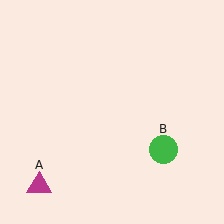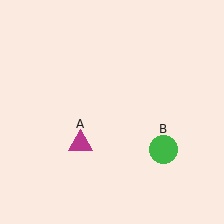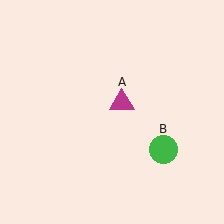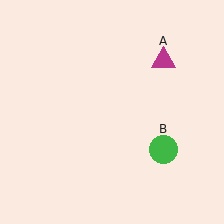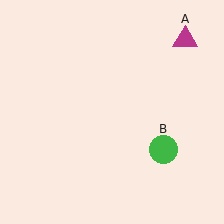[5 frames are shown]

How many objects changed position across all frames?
1 object changed position: magenta triangle (object A).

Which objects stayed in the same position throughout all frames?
Green circle (object B) remained stationary.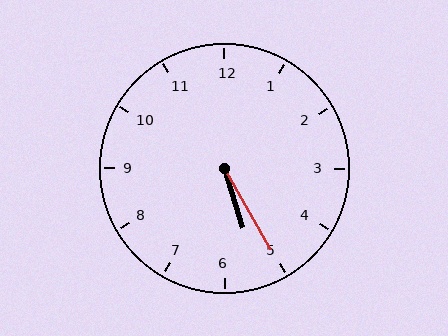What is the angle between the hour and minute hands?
Approximately 12 degrees.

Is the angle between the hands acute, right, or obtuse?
It is acute.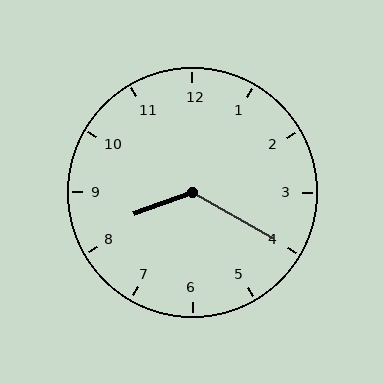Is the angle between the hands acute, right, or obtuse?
It is obtuse.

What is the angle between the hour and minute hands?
Approximately 130 degrees.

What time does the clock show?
8:20.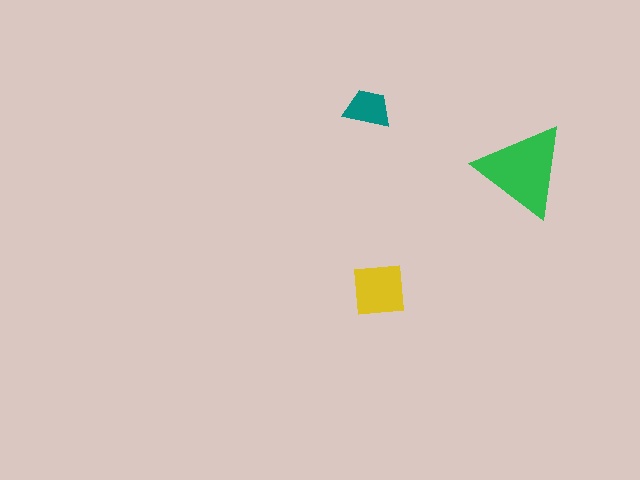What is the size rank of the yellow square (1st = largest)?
2nd.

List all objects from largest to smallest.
The green triangle, the yellow square, the teal trapezoid.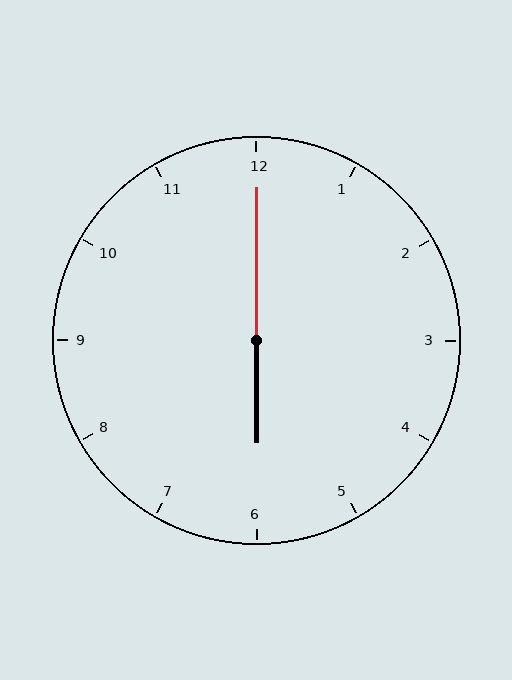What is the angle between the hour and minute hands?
Approximately 180 degrees.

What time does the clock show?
6:00.